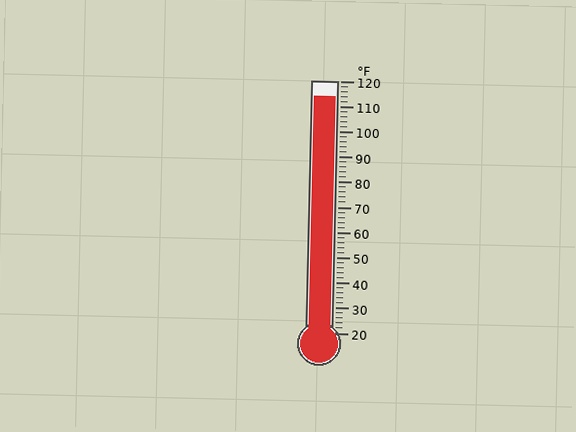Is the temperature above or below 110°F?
The temperature is above 110°F.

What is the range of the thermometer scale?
The thermometer scale ranges from 20°F to 120°F.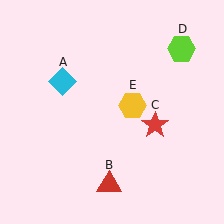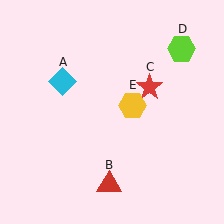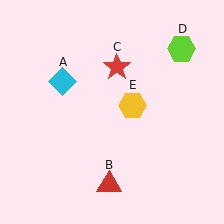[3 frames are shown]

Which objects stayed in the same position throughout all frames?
Cyan diamond (object A) and red triangle (object B) and lime hexagon (object D) and yellow hexagon (object E) remained stationary.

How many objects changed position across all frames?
1 object changed position: red star (object C).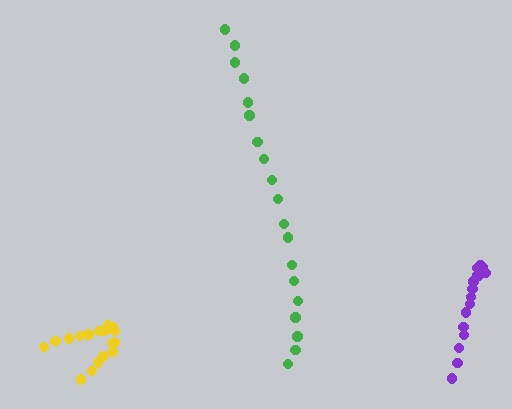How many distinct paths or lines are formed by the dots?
There are 3 distinct paths.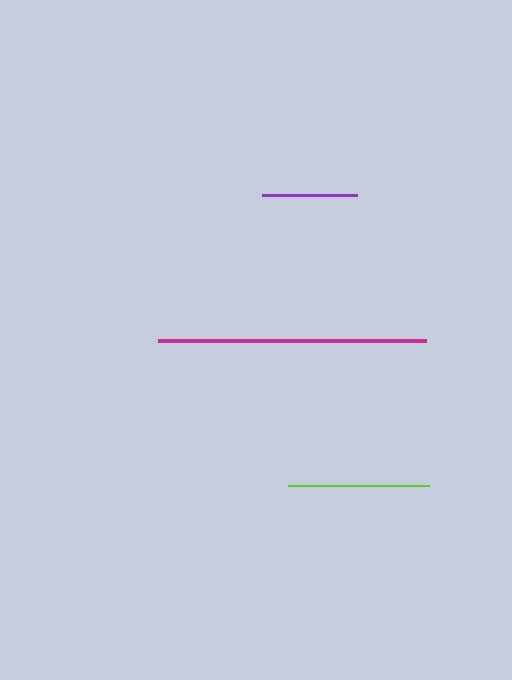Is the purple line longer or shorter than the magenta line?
The magenta line is longer than the purple line.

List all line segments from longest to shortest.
From longest to shortest: magenta, lime, purple.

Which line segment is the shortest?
The purple line is the shortest at approximately 95 pixels.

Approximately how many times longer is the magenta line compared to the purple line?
The magenta line is approximately 2.8 times the length of the purple line.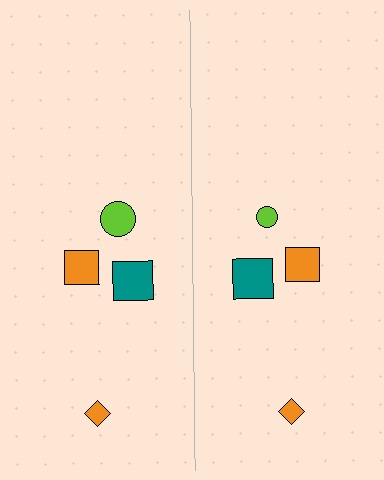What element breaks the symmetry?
The lime circle on the right side has a different size than its mirror counterpart.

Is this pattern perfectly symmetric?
No, the pattern is not perfectly symmetric. The lime circle on the right side has a different size than its mirror counterpart.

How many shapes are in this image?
There are 8 shapes in this image.